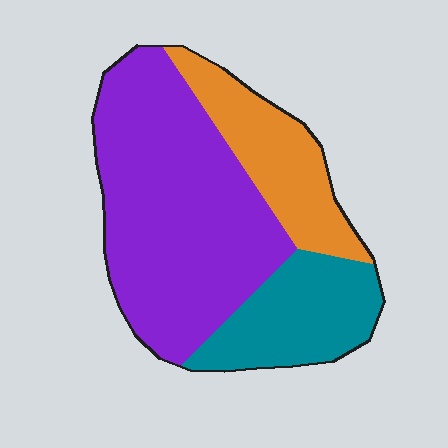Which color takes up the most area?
Purple, at roughly 55%.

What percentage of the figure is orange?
Orange takes up about one fifth (1/5) of the figure.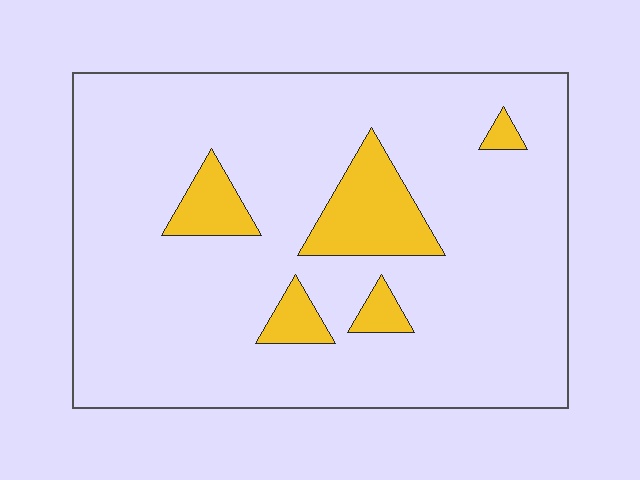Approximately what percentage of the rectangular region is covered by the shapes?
Approximately 10%.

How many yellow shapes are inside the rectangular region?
5.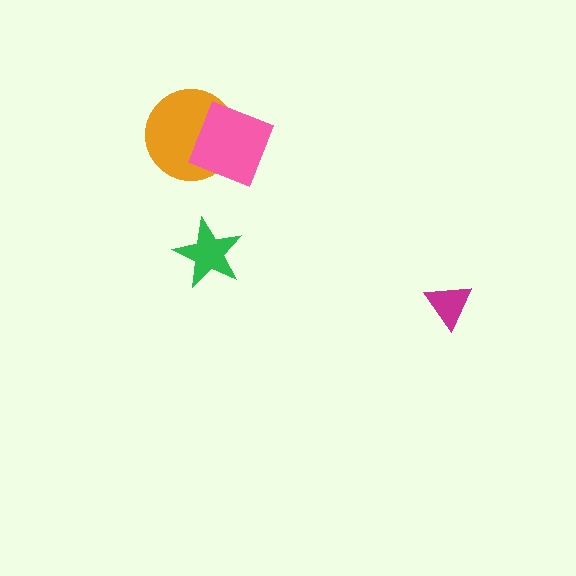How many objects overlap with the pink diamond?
1 object overlaps with the pink diamond.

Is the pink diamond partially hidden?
No, no other shape covers it.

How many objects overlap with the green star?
0 objects overlap with the green star.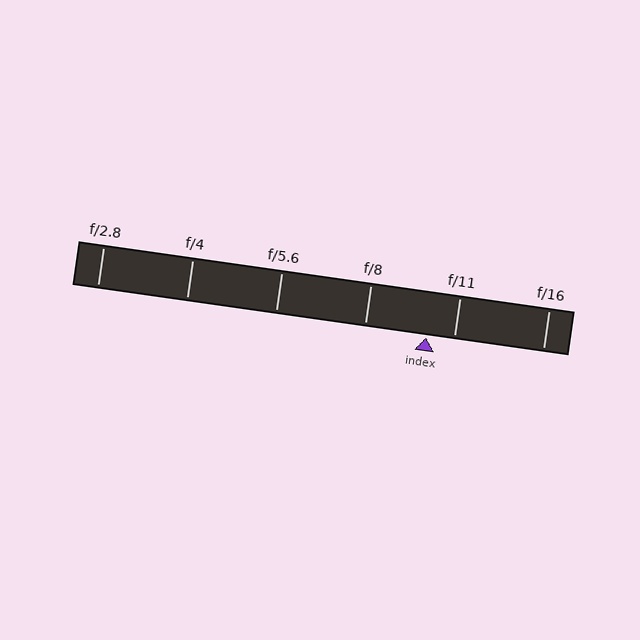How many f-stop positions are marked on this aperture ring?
There are 6 f-stop positions marked.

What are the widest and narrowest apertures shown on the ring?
The widest aperture shown is f/2.8 and the narrowest is f/16.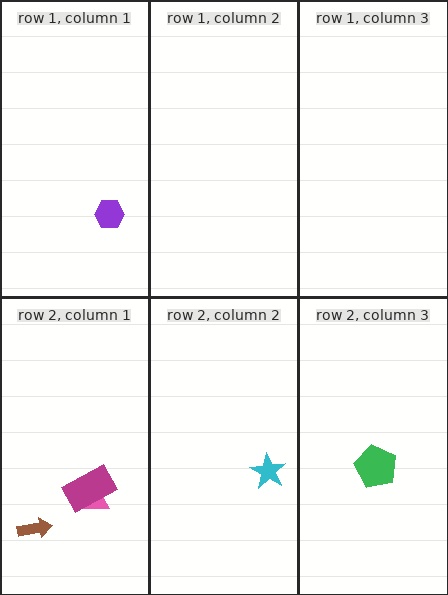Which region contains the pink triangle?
The row 2, column 1 region.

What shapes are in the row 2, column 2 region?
The cyan star.